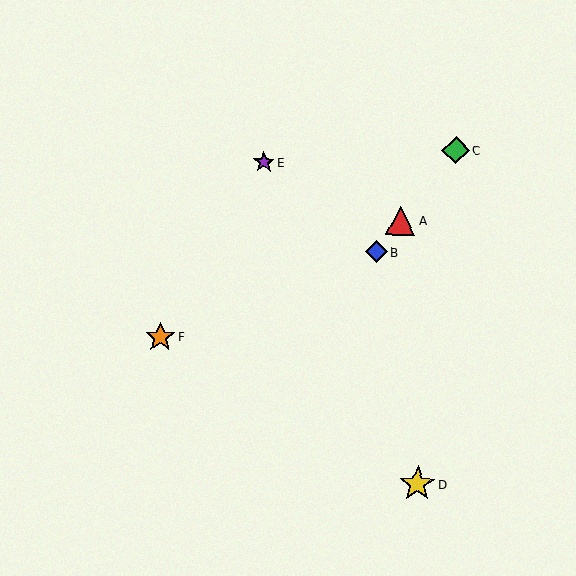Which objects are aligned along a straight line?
Objects A, B, C are aligned along a straight line.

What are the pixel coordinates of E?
Object E is at (264, 162).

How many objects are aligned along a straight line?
3 objects (A, B, C) are aligned along a straight line.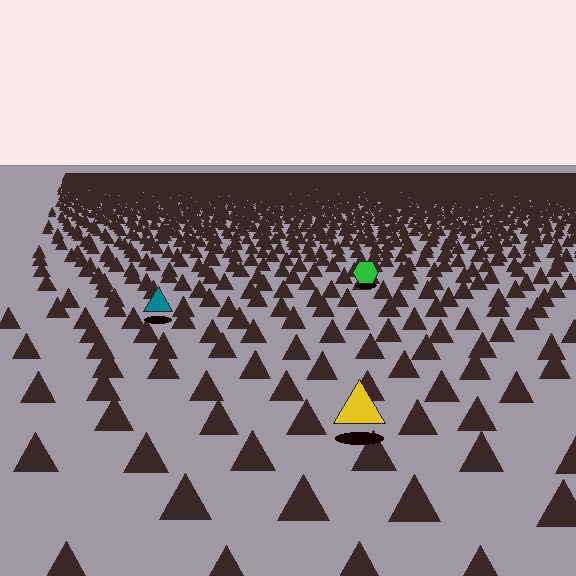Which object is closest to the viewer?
The yellow triangle is closest. The texture marks near it are larger and more spread out.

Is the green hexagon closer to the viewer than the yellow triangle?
No. The yellow triangle is closer — you can tell from the texture gradient: the ground texture is coarser near it.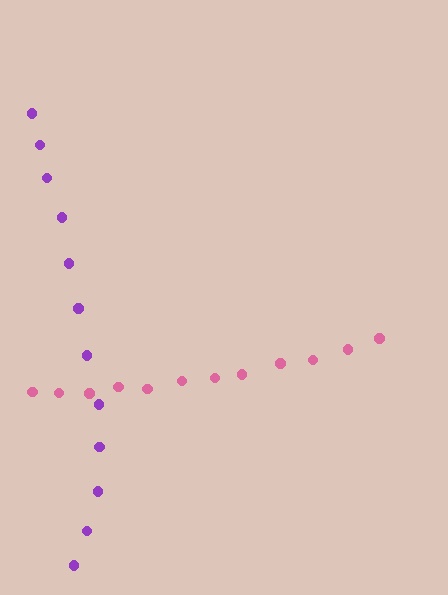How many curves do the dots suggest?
There are 2 distinct paths.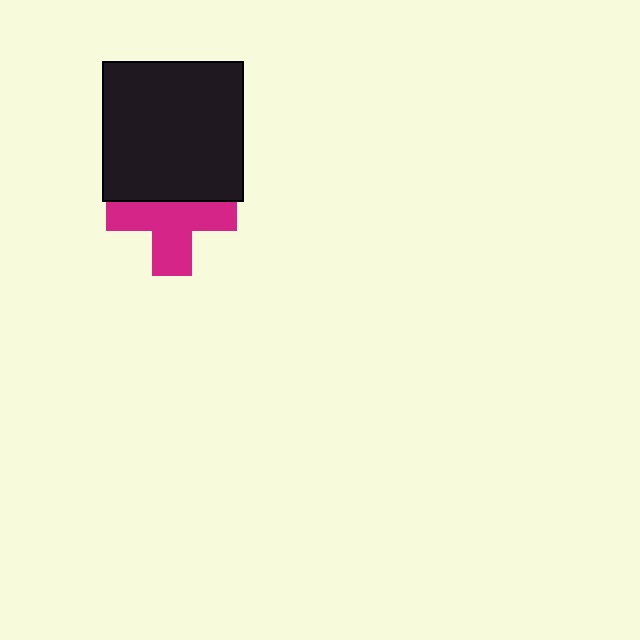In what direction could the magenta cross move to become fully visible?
The magenta cross could move down. That would shift it out from behind the black square entirely.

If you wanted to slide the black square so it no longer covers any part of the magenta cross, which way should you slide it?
Slide it up — that is the most direct way to separate the two shapes.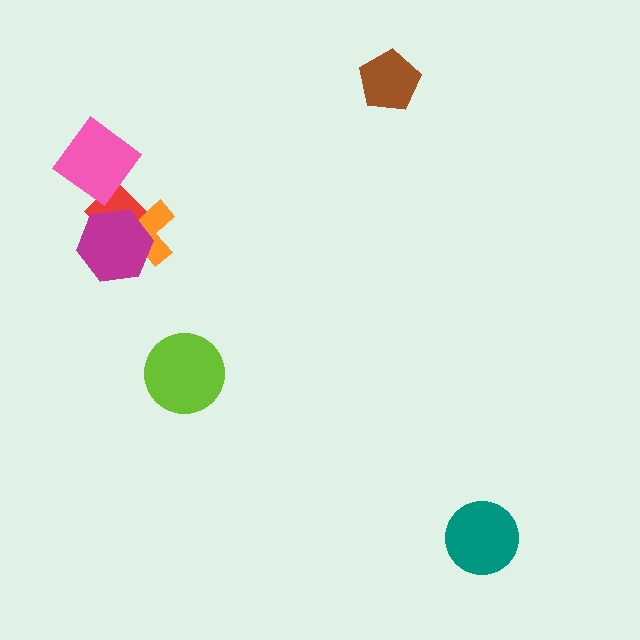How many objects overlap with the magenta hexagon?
2 objects overlap with the magenta hexagon.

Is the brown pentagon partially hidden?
No, no other shape covers it.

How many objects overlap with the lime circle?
0 objects overlap with the lime circle.